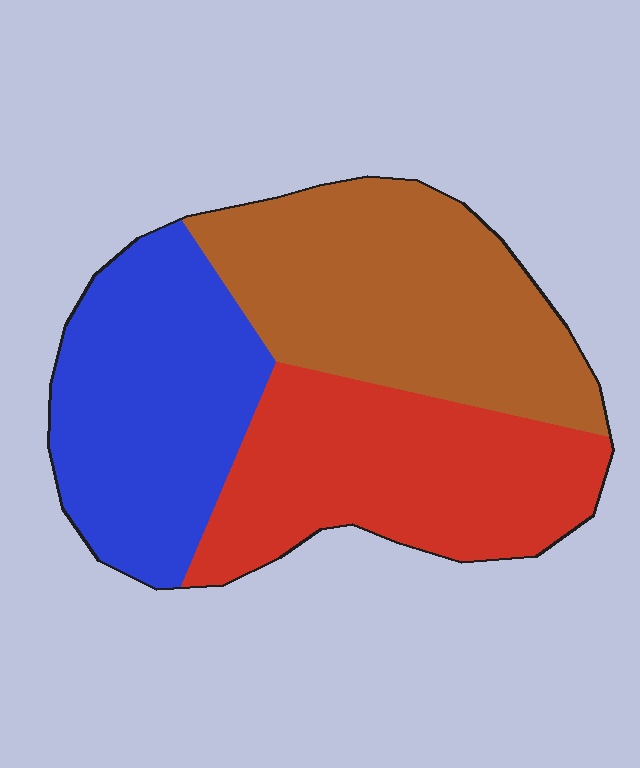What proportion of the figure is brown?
Brown covers about 35% of the figure.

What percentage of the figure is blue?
Blue covers roughly 30% of the figure.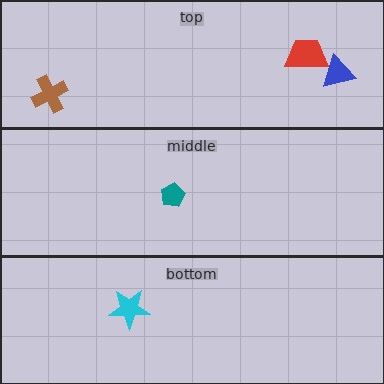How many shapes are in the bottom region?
1.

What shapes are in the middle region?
The teal pentagon.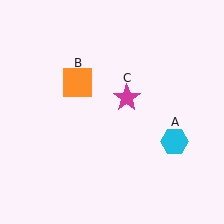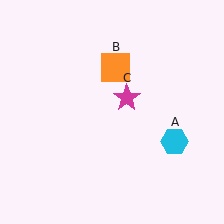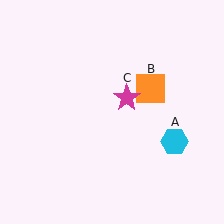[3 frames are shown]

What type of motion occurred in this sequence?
The orange square (object B) rotated clockwise around the center of the scene.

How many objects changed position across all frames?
1 object changed position: orange square (object B).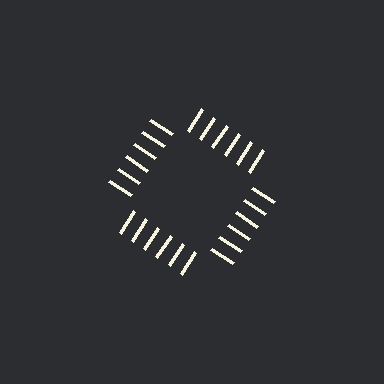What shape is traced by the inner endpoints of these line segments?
An illusory square — the line segments terminate on its edges but no continuous stroke is drawn.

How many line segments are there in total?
24 — 6 along each of the 4 edges.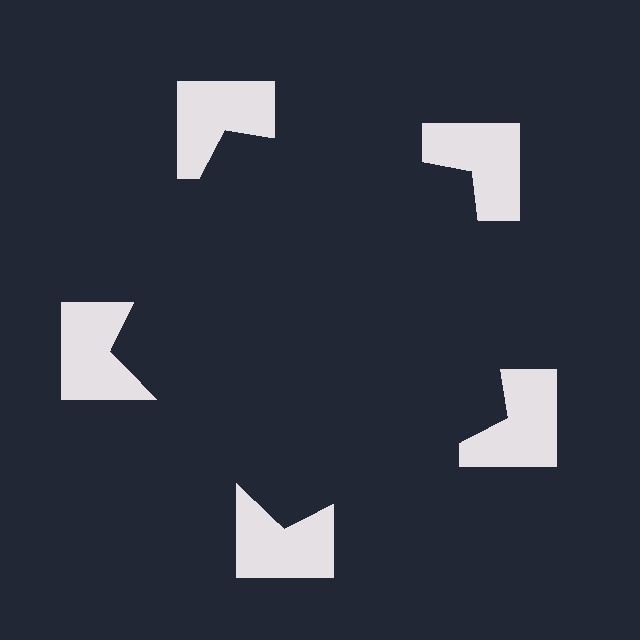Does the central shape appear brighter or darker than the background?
It typically appears slightly darker than the background, even though no actual brightness change is drawn.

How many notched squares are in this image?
There are 5 — one at each vertex of the illusory pentagon.